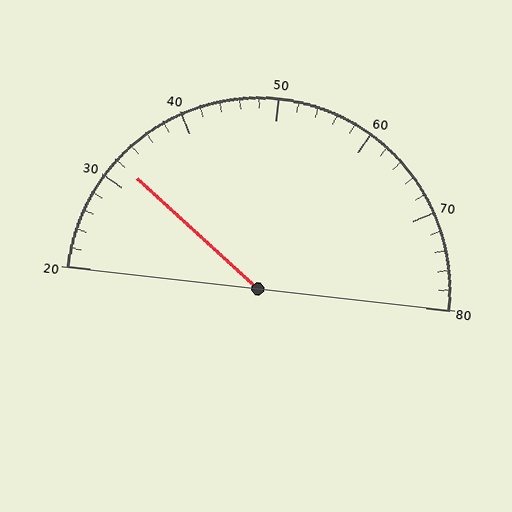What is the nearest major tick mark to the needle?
The nearest major tick mark is 30.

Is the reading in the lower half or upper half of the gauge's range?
The reading is in the lower half of the range (20 to 80).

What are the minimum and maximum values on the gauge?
The gauge ranges from 20 to 80.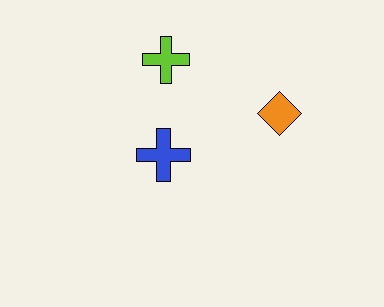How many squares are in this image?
There are no squares.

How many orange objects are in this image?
There is 1 orange object.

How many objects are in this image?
There are 3 objects.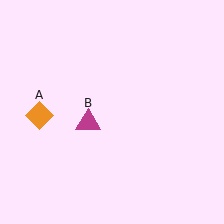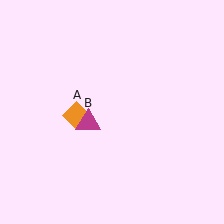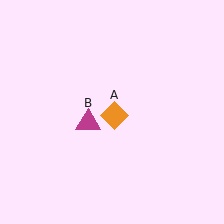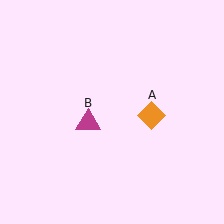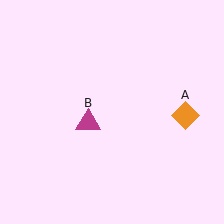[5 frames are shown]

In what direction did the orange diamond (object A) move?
The orange diamond (object A) moved right.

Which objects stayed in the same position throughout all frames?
Magenta triangle (object B) remained stationary.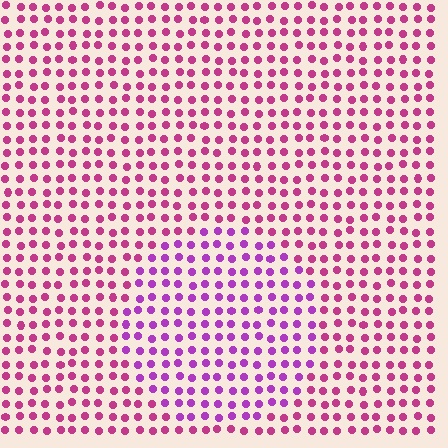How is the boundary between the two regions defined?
The boundary is defined purely by a slight shift in hue (about 32 degrees). Spacing, size, and orientation are identical on both sides.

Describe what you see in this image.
The image is filled with small magenta elements in a uniform arrangement. A circle-shaped region is visible where the elements are tinted to a slightly different hue, forming a subtle color boundary.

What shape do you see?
I see a circle.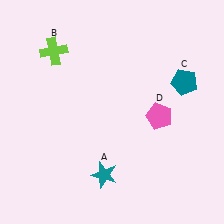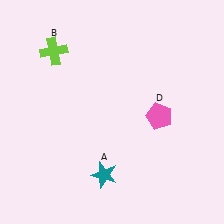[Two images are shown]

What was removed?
The teal pentagon (C) was removed in Image 2.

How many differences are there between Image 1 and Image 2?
There is 1 difference between the two images.